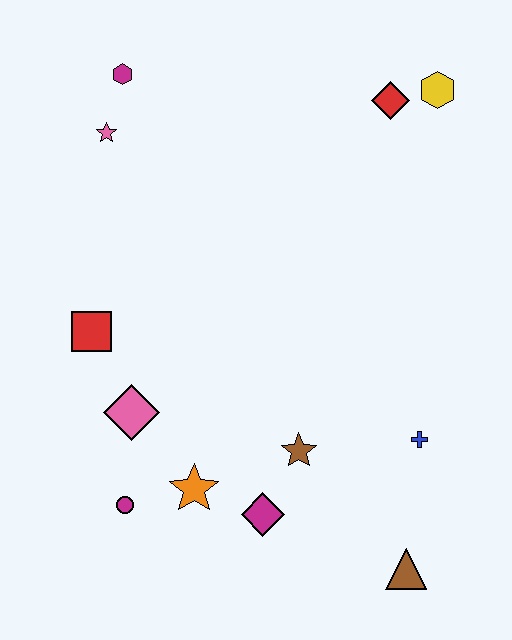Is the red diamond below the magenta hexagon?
Yes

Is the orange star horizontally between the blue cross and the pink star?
Yes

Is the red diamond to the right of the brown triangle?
No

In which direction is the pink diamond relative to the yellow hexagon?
The pink diamond is below the yellow hexagon.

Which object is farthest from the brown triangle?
The magenta hexagon is farthest from the brown triangle.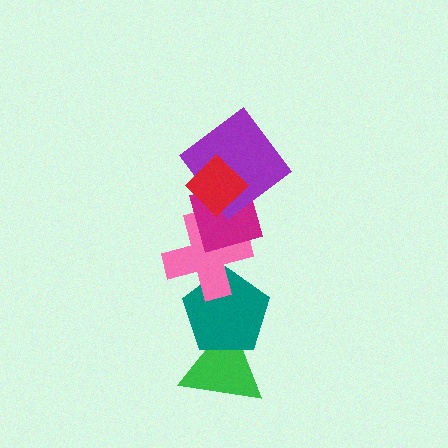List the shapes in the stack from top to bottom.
From top to bottom: the red diamond, the purple diamond, the magenta diamond, the pink cross, the teal pentagon, the green triangle.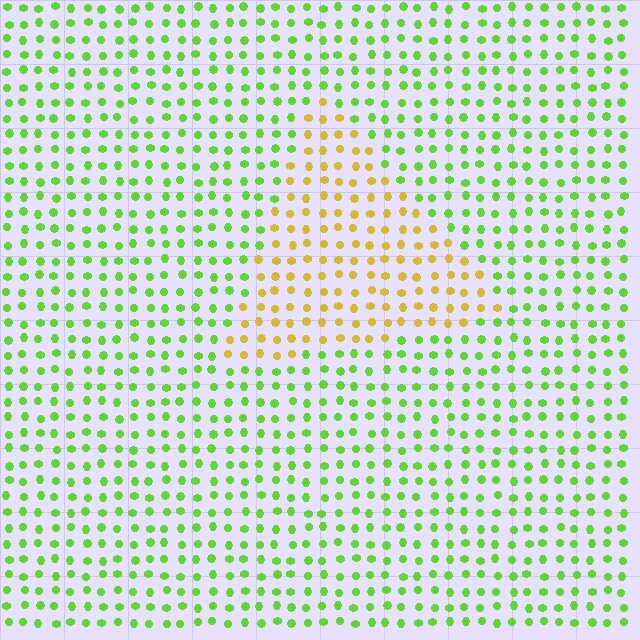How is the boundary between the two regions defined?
The boundary is defined purely by a slight shift in hue (about 55 degrees). Spacing, size, and orientation are identical on both sides.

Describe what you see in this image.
The image is filled with small lime elements in a uniform arrangement. A triangle-shaped region is visible where the elements are tinted to a slightly different hue, forming a subtle color boundary.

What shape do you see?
I see a triangle.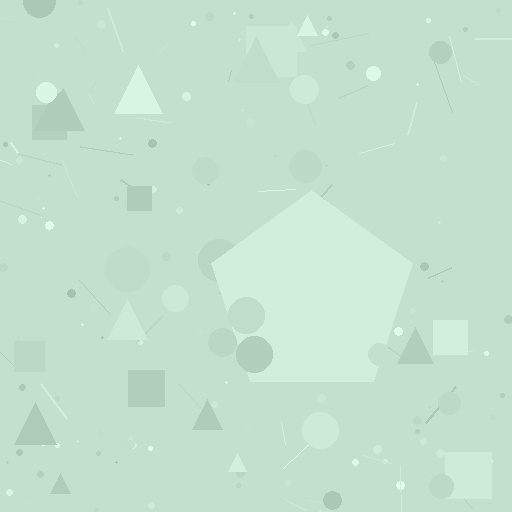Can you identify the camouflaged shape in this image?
The camouflaged shape is a pentagon.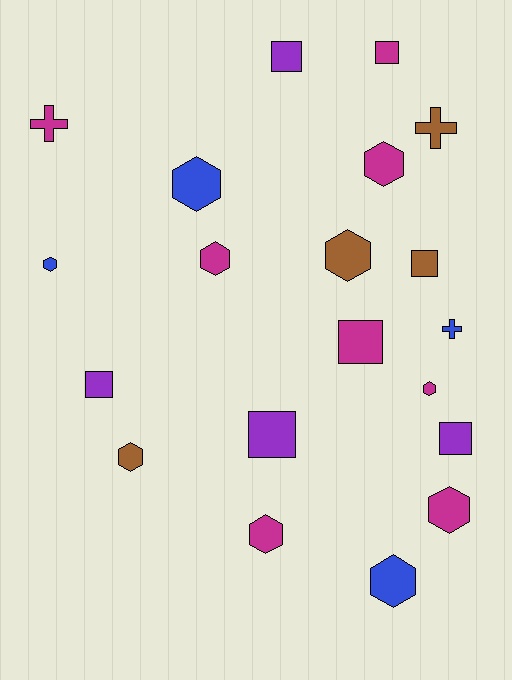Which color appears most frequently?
Magenta, with 8 objects.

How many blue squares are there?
There are no blue squares.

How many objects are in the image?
There are 20 objects.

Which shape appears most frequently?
Hexagon, with 10 objects.